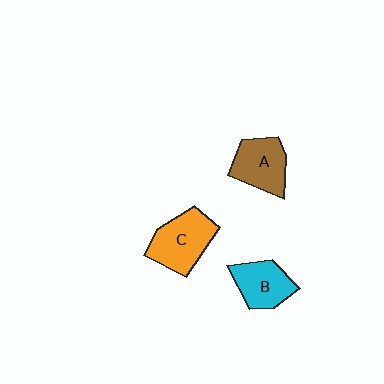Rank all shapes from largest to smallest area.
From largest to smallest: C (orange), A (brown), B (cyan).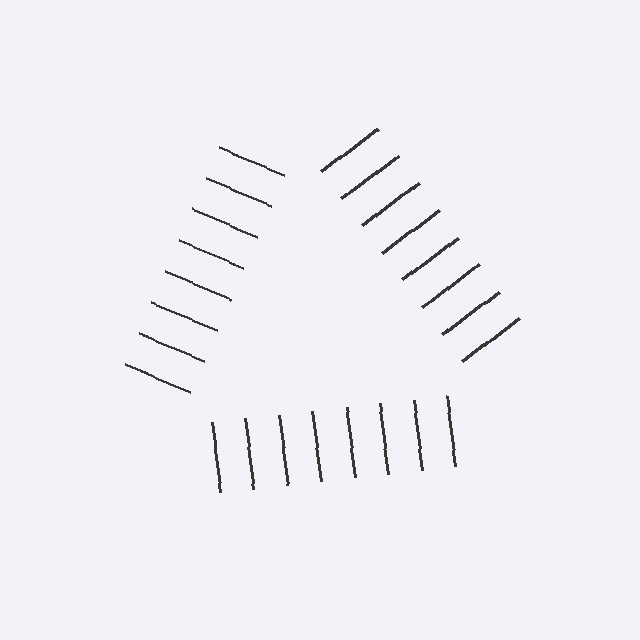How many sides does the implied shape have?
3 sides — the line-ends trace a triangle.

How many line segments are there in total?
24 — 8 along each of the 3 edges.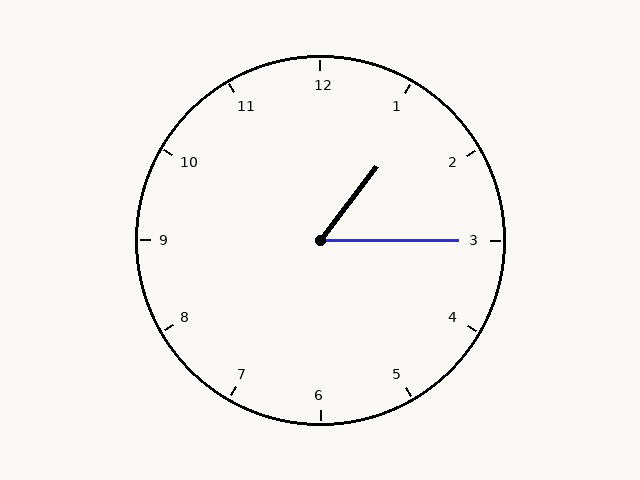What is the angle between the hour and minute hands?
Approximately 52 degrees.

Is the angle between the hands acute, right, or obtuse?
It is acute.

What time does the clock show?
1:15.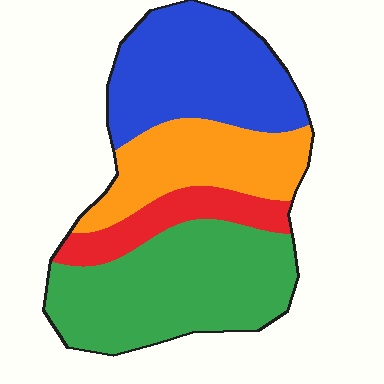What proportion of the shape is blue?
Blue covers about 30% of the shape.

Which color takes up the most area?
Green, at roughly 35%.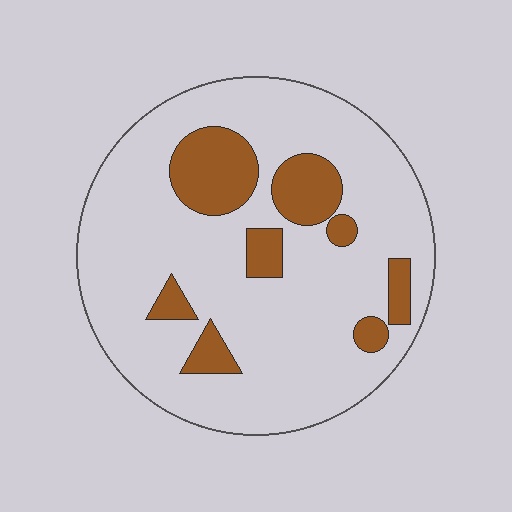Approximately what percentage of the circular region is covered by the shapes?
Approximately 20%.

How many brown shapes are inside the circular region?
8.